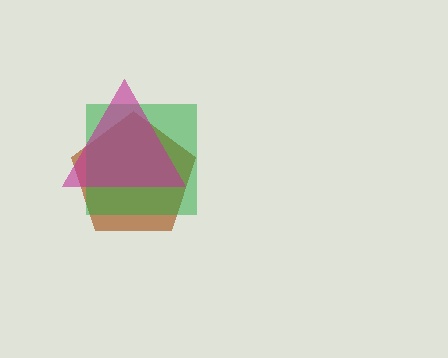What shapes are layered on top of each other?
The layered shapes are: a brown pentagon, a green square, a magenta triangle.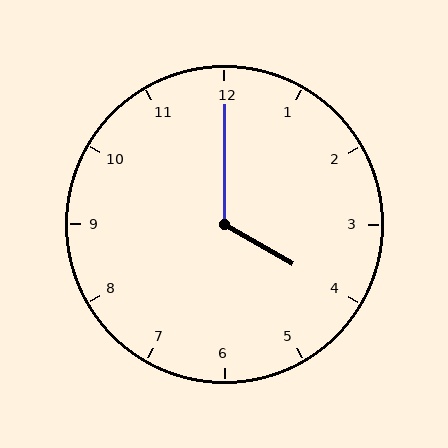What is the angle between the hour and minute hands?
Approximately 120 degrees.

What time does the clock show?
4:00.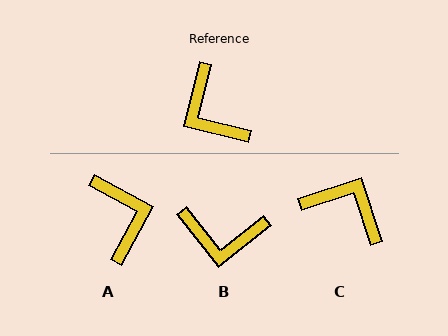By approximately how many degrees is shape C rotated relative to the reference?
Approximately 148 degrees clockwise.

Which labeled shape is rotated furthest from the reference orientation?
A, about 165 degrees away.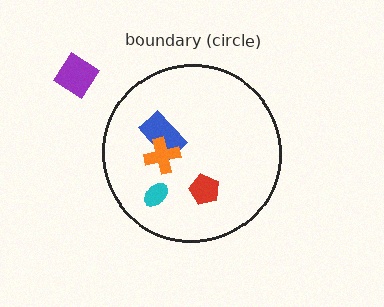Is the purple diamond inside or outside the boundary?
Outside.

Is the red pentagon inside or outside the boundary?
Inside.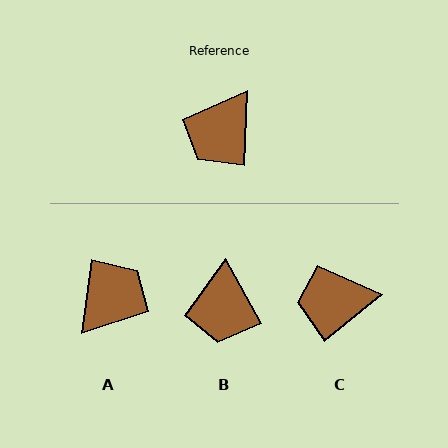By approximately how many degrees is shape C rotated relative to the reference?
Approximately 49 degrees clockwise.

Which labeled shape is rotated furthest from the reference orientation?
A, about 174 degrees away.